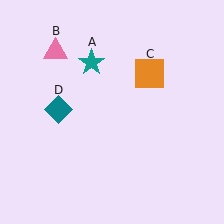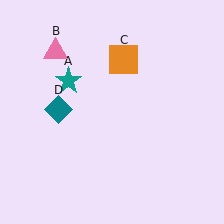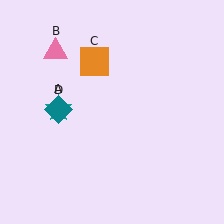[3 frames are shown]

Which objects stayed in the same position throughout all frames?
Pink triangle (object B) and teal diamond (object D) remained stationary.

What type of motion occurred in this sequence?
The teal star (object A), orange square (object C) rotated counterclockwise around the center of the scene.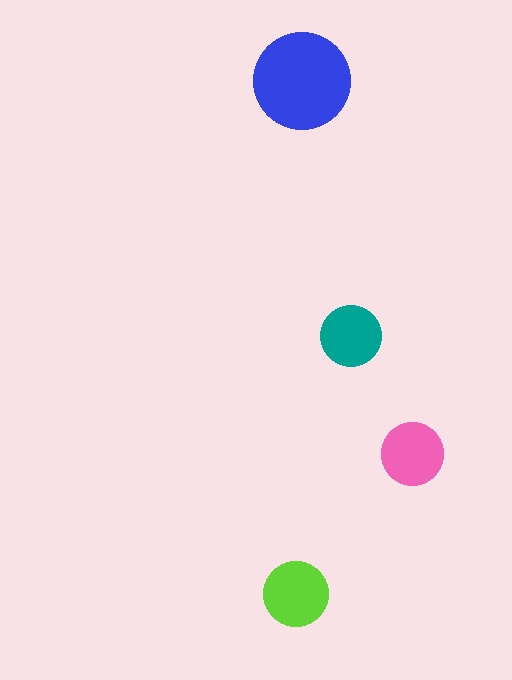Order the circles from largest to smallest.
the blue one, the lime one, the pink one, the teal one.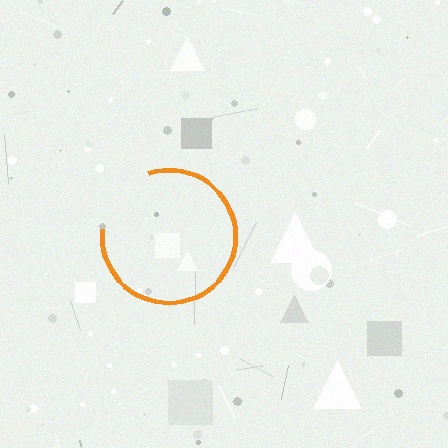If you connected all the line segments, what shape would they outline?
They would outline a circle.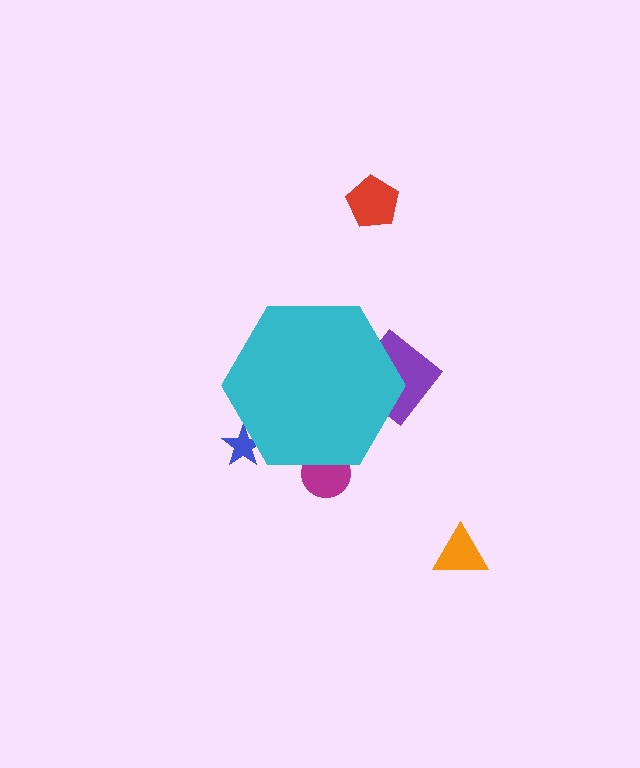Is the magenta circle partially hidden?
Yes, the magenta circle is partially hidden behind the cyan hexagon.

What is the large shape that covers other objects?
A cyan hexagon.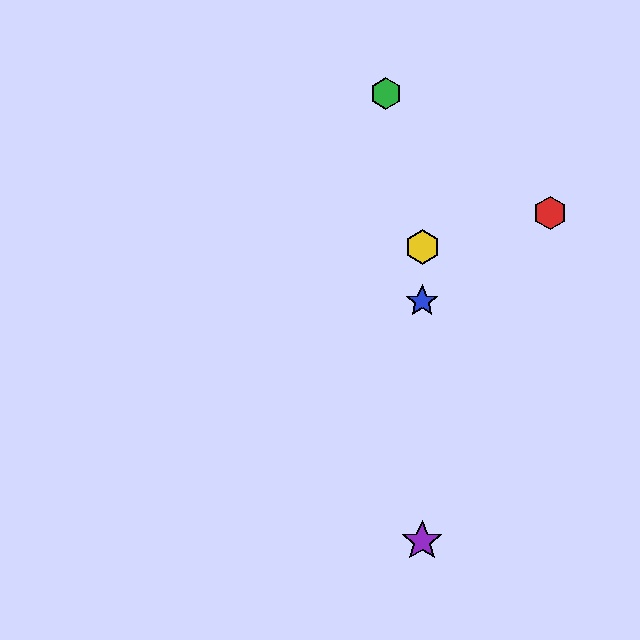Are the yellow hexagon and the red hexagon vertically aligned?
No, the yellow hexagon is at x≈422 and the red hexagon is at x≈550.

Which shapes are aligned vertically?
The blue star, the yellow hexagon, the purple star are aligned vertically.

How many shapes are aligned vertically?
3 shapes (the blue star, the yellow hexagon, the purple star) are aligned vertically.